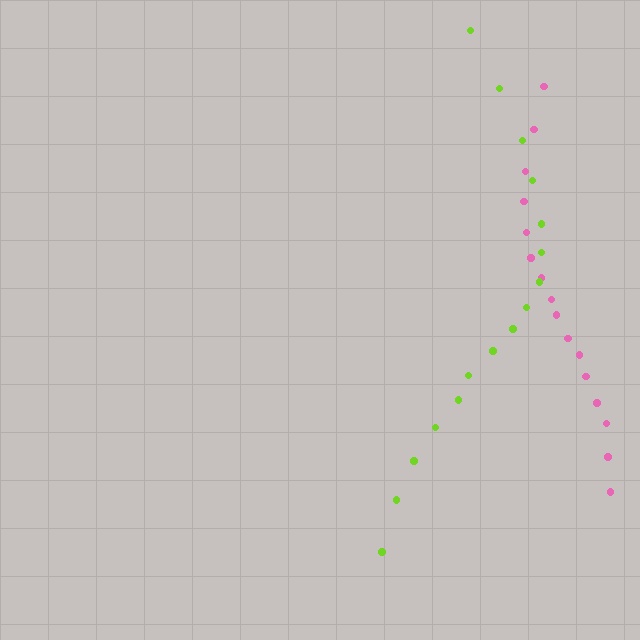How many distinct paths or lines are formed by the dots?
There are 2 distinct paths.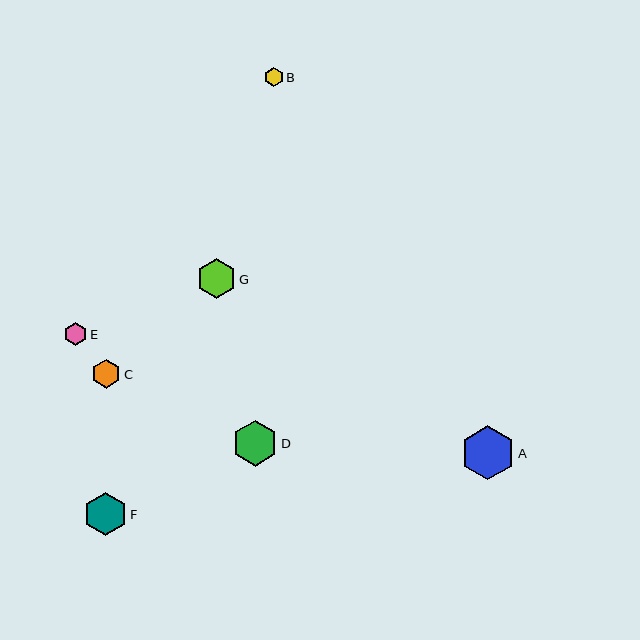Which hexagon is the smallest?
Hexagon B is the smallest with a size of approximately 19 pixels.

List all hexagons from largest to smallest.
From largest to smallest: A, D, F, G, C, E, B.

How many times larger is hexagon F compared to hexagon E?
Hexagon F is approximately 1.8 times the size of hexagon E.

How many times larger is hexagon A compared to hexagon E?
Hexagon A is approximately 2.3 times the size of hexagon E.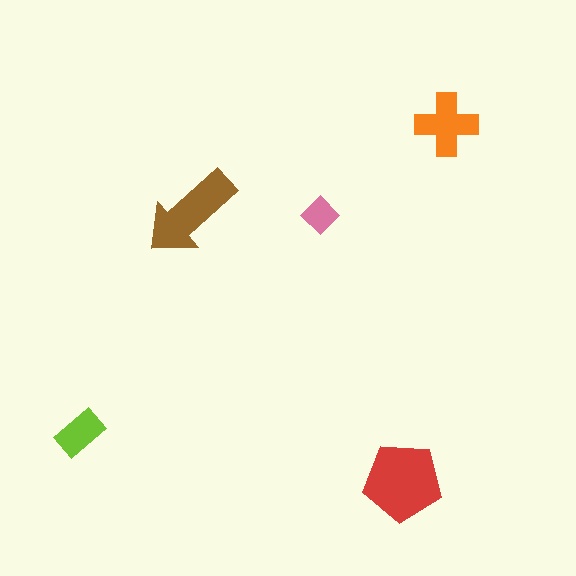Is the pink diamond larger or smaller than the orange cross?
Smaller.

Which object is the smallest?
The pink diamond.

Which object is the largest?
The red pentagon.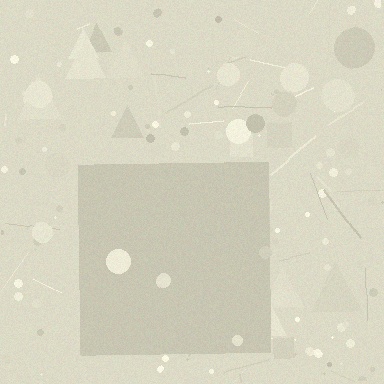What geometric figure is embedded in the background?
A square is embedded in the background.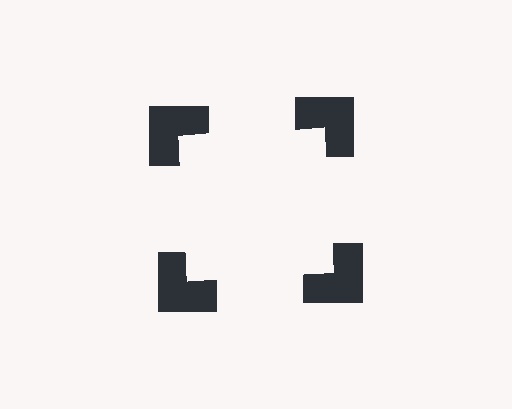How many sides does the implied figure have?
4 sides.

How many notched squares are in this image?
There are 4 — one at each vertex of the illusory square.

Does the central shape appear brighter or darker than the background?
It typically appears slightly brighter than the background, even though no actual brightness change is drawn.